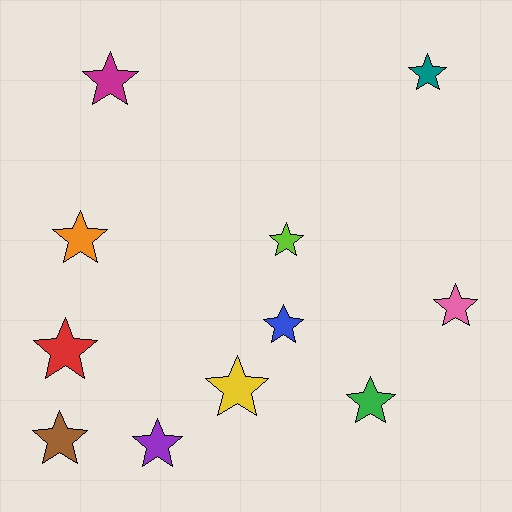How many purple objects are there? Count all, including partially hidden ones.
There is 1 purple object.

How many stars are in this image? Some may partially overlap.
There are 11 stars.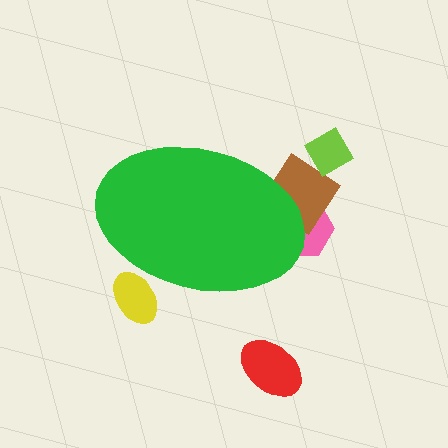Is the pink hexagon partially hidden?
Yes, the pink hexagon is partially hidden behind the green ellipse.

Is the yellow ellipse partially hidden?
Yes, the yellow ellipse is partially hidden behind the green ellipse.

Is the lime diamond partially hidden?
No, the lime diamond is fully visible.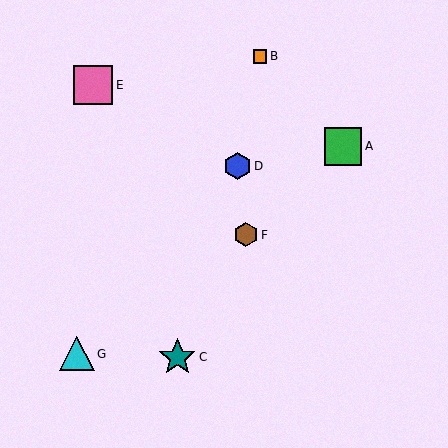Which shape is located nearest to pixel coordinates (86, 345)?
The cyan triangle (labeled G) at (77, 354) is nearest to that location.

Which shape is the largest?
The pink square (labeled E) is the largest.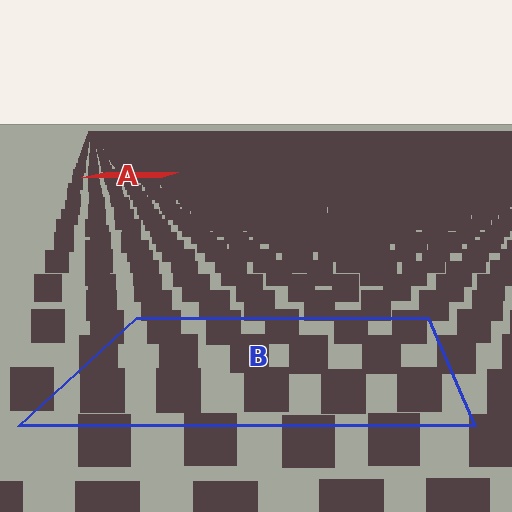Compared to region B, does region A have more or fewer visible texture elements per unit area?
Region A has more texture elements per unit area — they are packed more densely because it is farther away.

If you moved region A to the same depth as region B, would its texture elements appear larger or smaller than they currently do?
They would appear larger. At a closer depth, the same texture elements are projected at a bigger on-screen size.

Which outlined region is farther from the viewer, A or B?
Region A is farther from the viewer — the texture elements inside it appear smaller and more densely packed.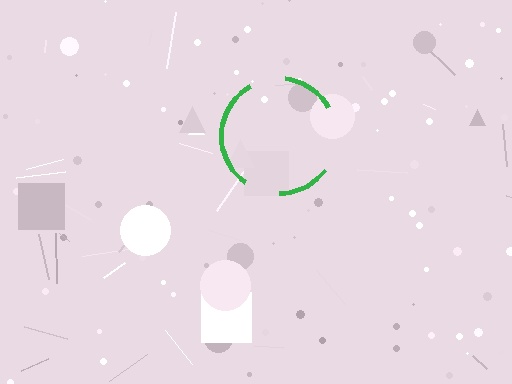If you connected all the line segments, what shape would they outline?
They would outline a circle.